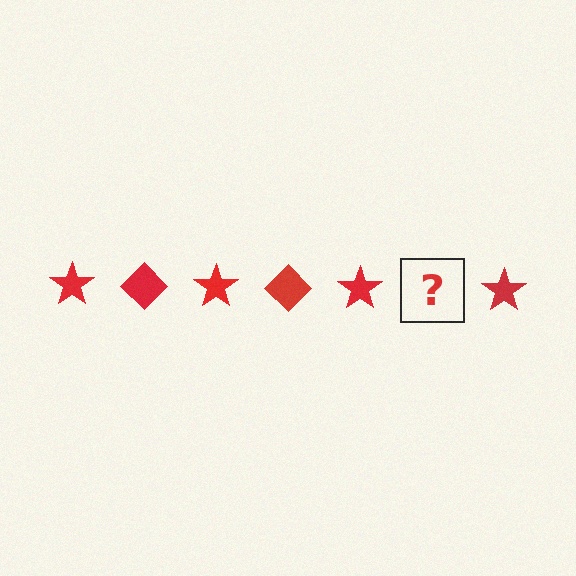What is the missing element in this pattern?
The missing element is a red diamond.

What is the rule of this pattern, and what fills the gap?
The rule is that the pattern cycles through star, diamond shapes in red. The gap should be filled with a red diamond.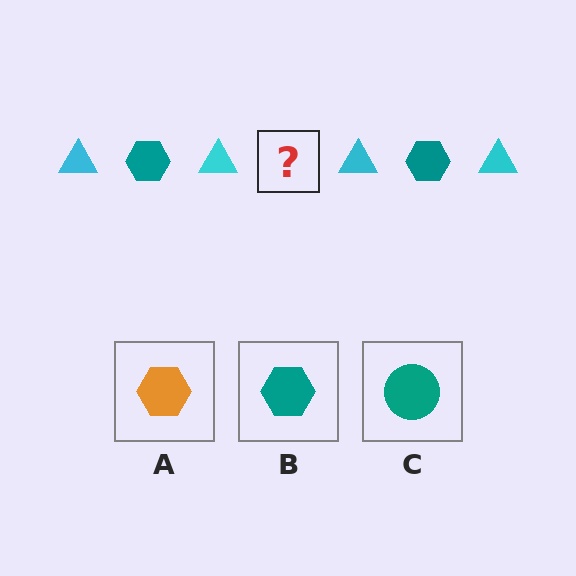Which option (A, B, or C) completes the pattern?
B.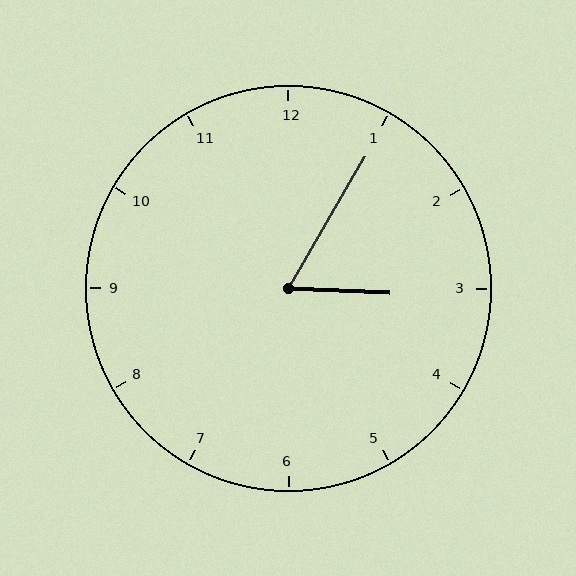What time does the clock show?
3:05.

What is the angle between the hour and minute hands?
Approximately 62 degrees.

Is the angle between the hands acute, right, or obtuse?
It is acute.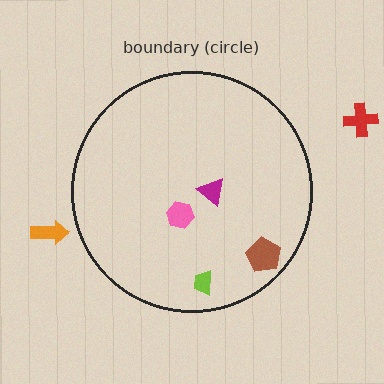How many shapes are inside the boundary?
4 inside, 2 outside.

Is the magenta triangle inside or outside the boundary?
Inside.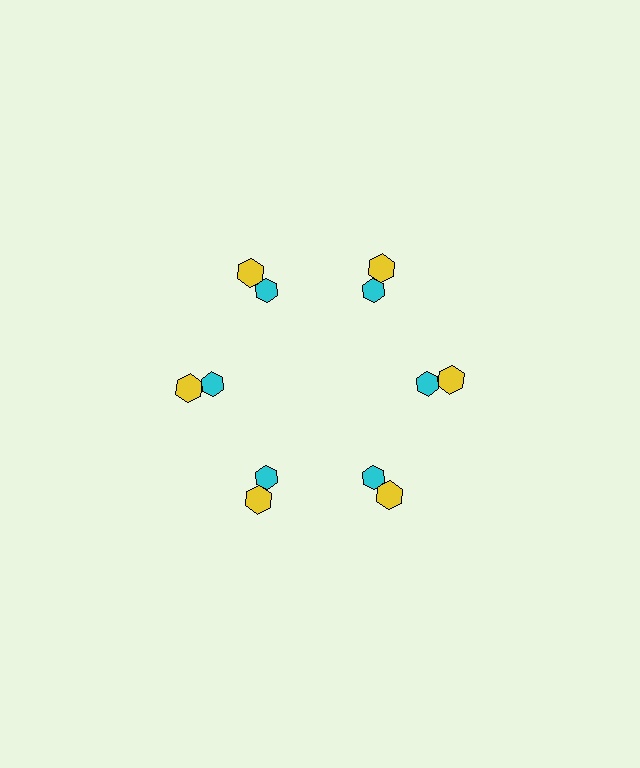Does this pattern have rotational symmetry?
Yes, this pattern has 6-fold rotational symmetry. It looks the same after rotating 60 degrees around the center.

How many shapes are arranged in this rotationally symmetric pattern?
There are 12 shapes, arranged in 6 groups of 2.